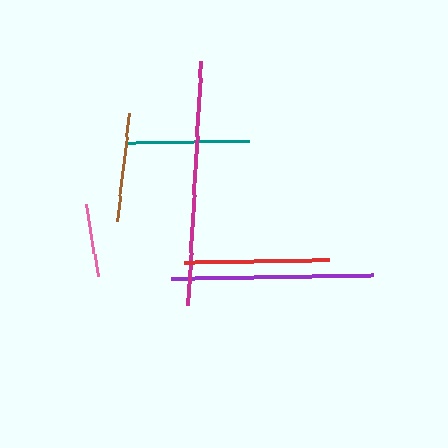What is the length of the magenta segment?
The magenta segment is approximately 243 pixels long.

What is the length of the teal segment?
The teal segment is approximately 123 pixels long.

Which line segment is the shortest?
The pink line is the shortest at approximately 72 pixels.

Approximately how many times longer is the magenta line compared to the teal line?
The magenta line is approximately 2.0 times the length of the teal line.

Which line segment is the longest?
The magenta line is the longest at approximately 243 pixels.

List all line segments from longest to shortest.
From longest to shortest: magenta, purple, red, teal, brown, pink.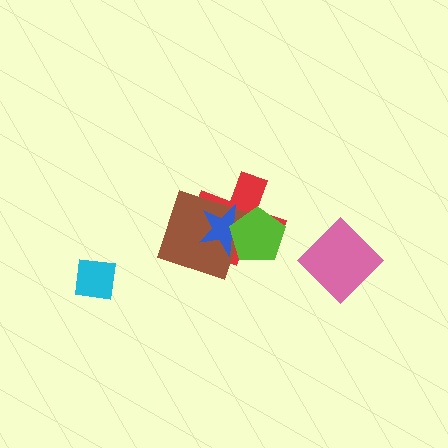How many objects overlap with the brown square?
3 objects overlap with the brown square.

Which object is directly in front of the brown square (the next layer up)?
The blue star is directly in front of the brown square.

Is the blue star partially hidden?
Yes, it is partially covered by another shape.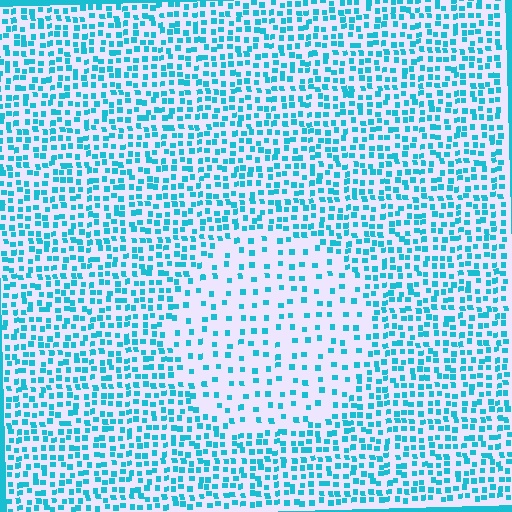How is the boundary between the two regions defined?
The boundary is defined by a change in element density (approximately 2.3x ratio). All elements are the same color, size, and shape.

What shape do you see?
I see a circle.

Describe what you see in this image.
The image contains small cyan elements arranged at two different densities. A circle-shaped region is visible where the elements are less densely packed than the surrounding area.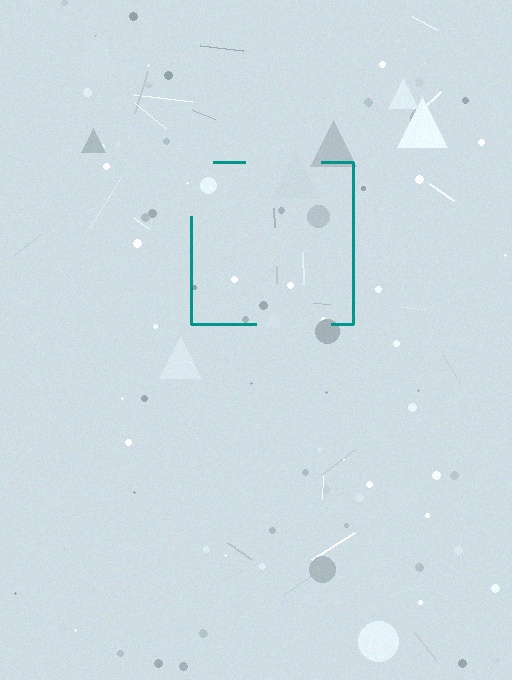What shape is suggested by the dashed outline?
The dashed outline suggests a square.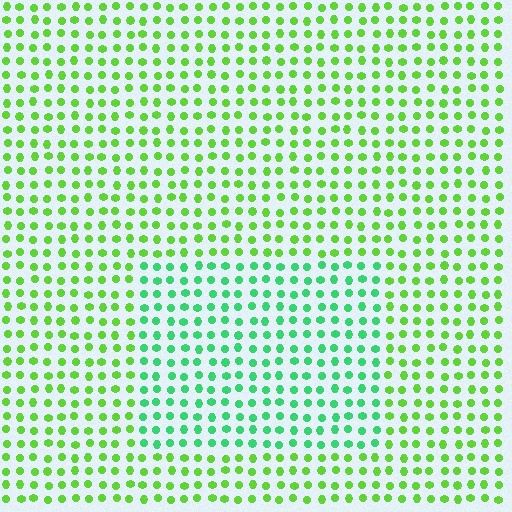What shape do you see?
I see a rectangle.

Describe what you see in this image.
The image is filled with small lime elements in a uniform arrangement. A rectangle-shaped region is visible where the elements are tinted to a slightly different hue, forming a subtle color boundary.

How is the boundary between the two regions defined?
The boundary is defined purely by a slight shift in hue (about 38 degrees). Spacing, size, and orientation are identical on both sides.